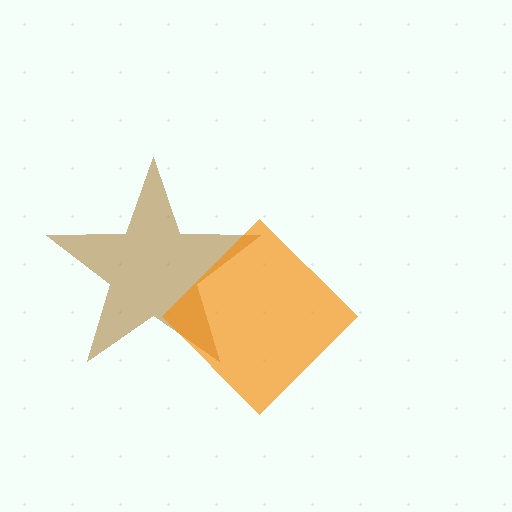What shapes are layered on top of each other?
The layered shapes are: a brown star, an orange diamond.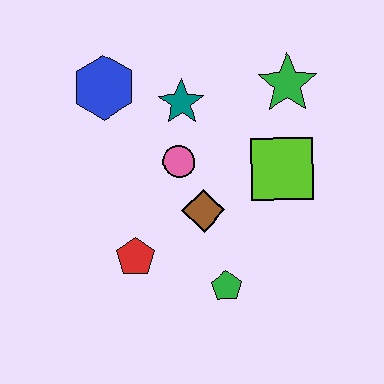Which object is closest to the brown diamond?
The pink circle is closest to the brown diamond.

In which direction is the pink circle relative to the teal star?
The pink circle is below the teal star.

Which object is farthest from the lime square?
The blue hexagon is farthest from the lime square.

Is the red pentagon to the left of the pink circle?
Yes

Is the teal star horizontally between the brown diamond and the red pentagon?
Yes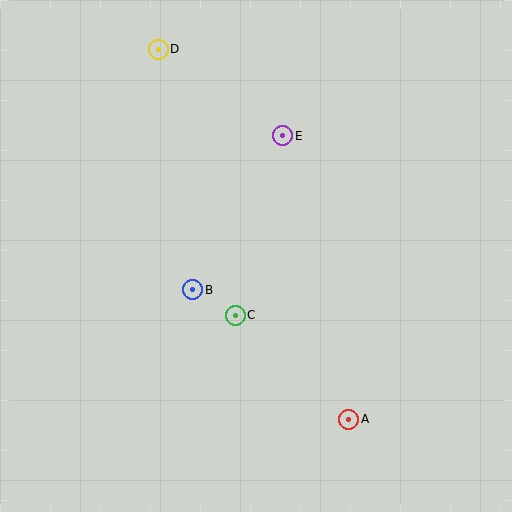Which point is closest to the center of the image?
Point C at (235, 315) is closest to the center.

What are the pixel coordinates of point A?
Point A is at (349, 419).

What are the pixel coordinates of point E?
Point E is at (283, 136).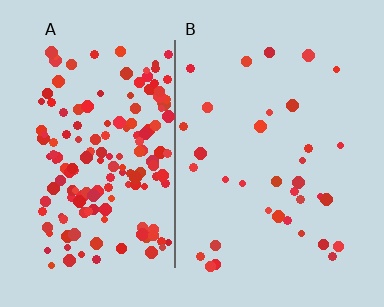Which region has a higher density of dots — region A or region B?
A (the left).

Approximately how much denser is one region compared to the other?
Approximately 4.9× — region A over region B.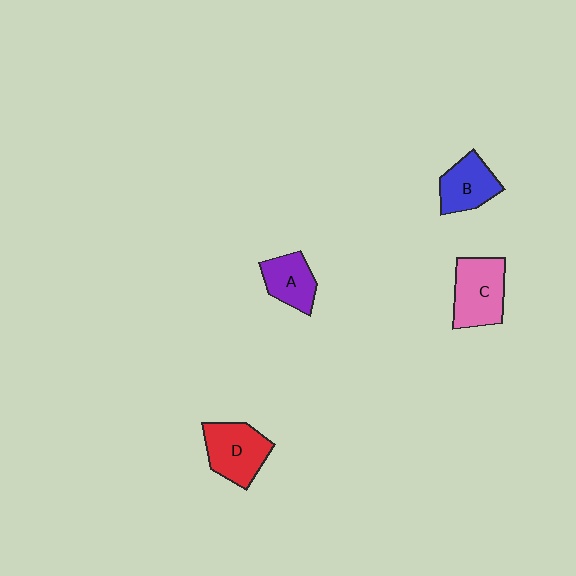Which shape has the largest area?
Shape C (pink).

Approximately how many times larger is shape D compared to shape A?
Approximately 1.4 times.